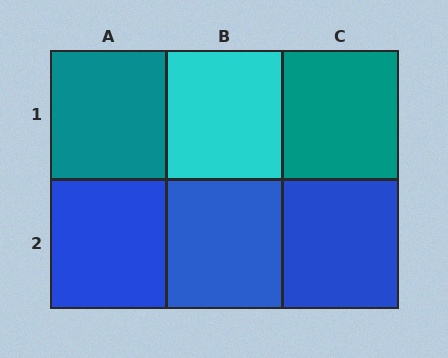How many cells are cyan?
1 cell is cyan.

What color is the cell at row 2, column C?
Blue.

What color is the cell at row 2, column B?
Blue.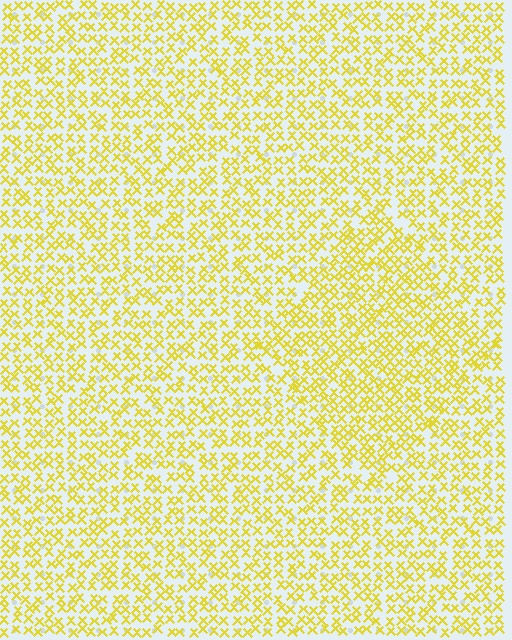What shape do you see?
I see a diamond.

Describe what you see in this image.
The image contains small yellow elements arranged at two different densities. A diamond-shaped region is visible where the elements are more densely packed than the surrounding area.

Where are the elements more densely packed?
The elements are more densely packed inside the diamond boundary.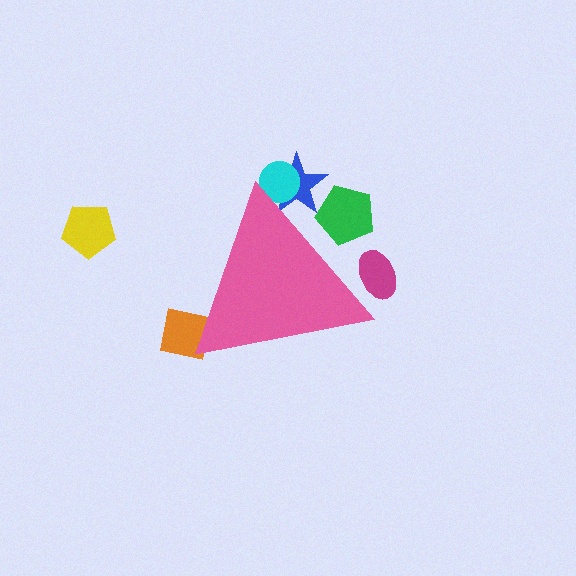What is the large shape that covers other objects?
A pink triangle.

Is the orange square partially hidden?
Yes, the orange square is partially hidden behind the pink triangle.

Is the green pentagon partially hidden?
Yes, the green pentagon is partially hidden behind the pink triangle.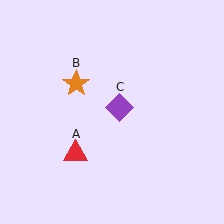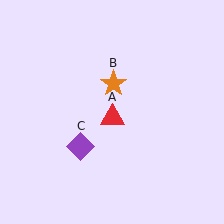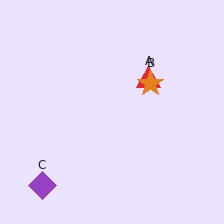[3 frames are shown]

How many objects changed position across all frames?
3 objects changed position: red triangle (object A), orange star (object B), purple diamond (object C).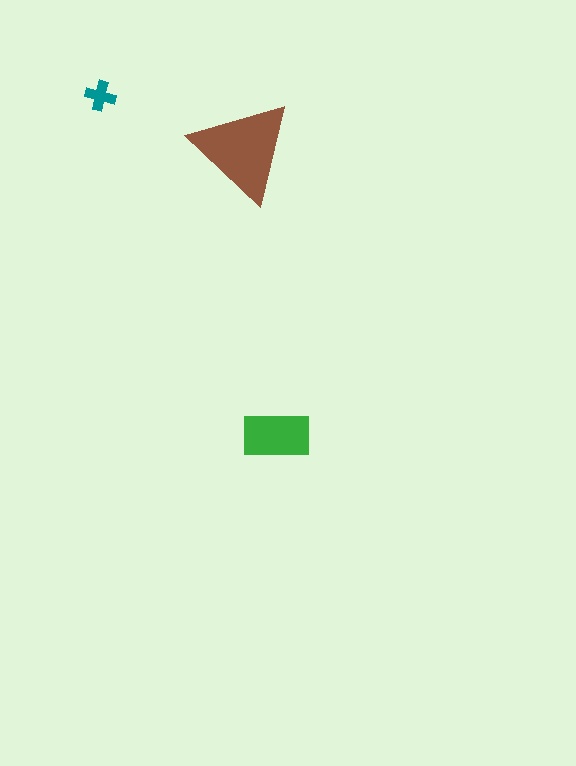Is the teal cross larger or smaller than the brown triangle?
Smaller.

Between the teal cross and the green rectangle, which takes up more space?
The green rectangle.